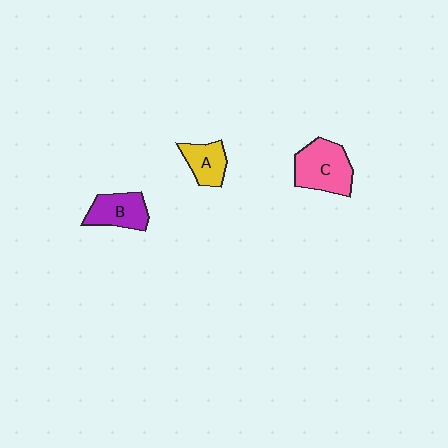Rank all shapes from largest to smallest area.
From largest to smallest: C (pink), B (purple), A (yellow).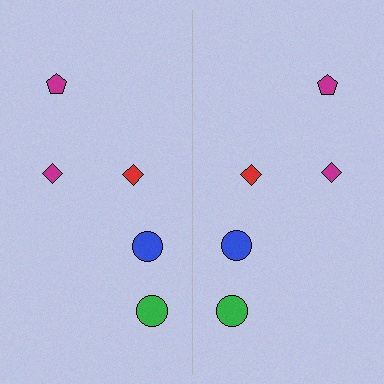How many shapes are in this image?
There are 10 shapes in this image.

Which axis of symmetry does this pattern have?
The pattern has a vertical axis of symmetry running through the center of the image.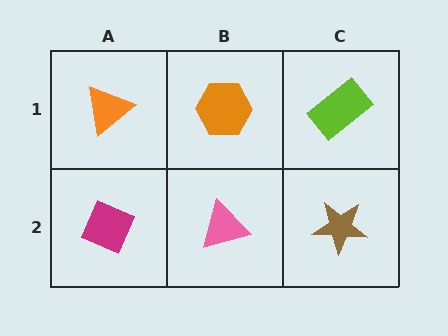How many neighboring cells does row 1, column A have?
2.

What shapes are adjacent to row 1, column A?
A magenta diamond (row 2, column A), an orange hexagon (row 1, column B).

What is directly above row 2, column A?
An orange triangle.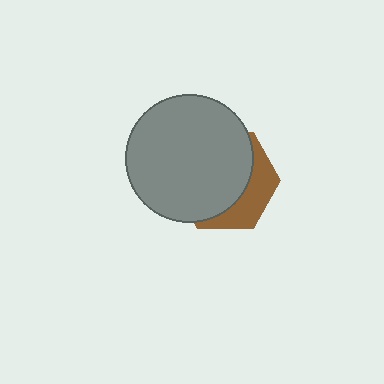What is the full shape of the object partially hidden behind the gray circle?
The partially hidden object is a brown hexagon.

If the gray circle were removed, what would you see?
You would see the complete brown hexagon.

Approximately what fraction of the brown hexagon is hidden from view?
Roughly 68% of the brown hexagon is hidden behind the gray circle.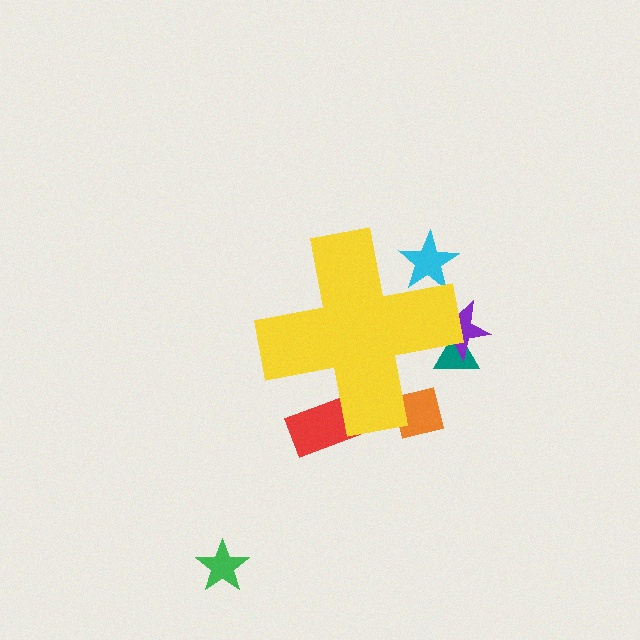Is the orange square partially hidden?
Yes, the orange square is partially hidden behind the yellow cross.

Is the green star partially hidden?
No, the green star is fully visible.